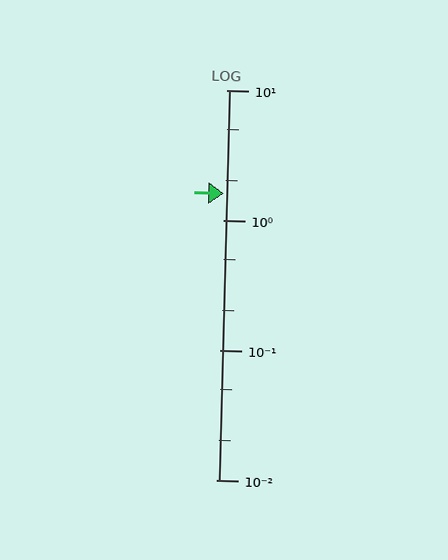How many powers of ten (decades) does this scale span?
The scale spans 3 decades, from 0.01 to 10.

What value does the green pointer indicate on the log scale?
The pointer indicates approximately 1.6.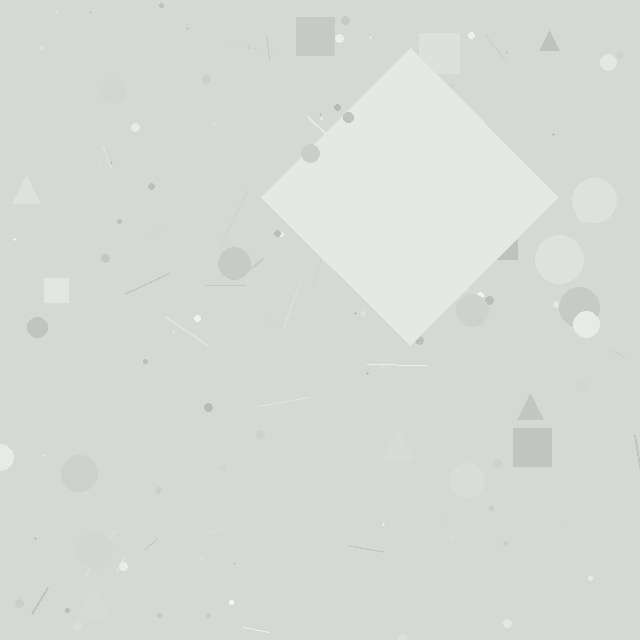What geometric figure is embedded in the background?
A diamond is embedded in the background.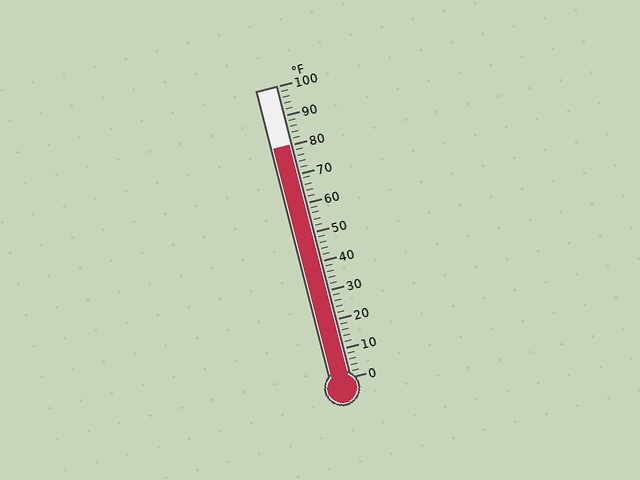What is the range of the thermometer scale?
The thermometer scale ranges from 0°F to 100°F.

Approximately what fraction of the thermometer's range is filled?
The thermometer is filled to approximately 80% of its range.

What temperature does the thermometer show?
The thermometer shows approximately 80°F.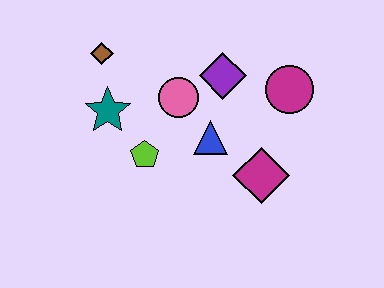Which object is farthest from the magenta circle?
The brown diamond is farthest from the magenta circle.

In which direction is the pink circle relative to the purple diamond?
The pink circle is to the left of the purple diamond.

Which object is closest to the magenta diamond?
The blue triangle is closest to the magenta diamond.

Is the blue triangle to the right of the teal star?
Yes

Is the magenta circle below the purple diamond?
Yes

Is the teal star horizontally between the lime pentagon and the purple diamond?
No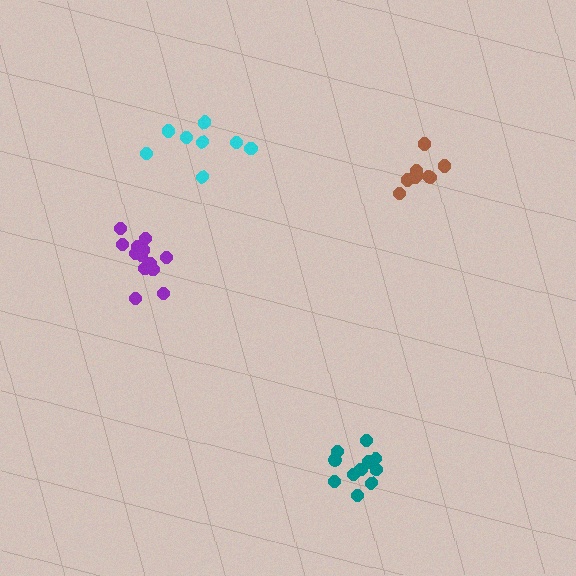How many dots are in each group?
Group 1: 8 dots, Group 2: 11 dots, Group 3: 8 dots, Group 4: 13 dots (40 total).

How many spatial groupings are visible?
There are 4 spatial groupings.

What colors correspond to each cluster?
The clusters are colored: cyan, teal, brown, purple.